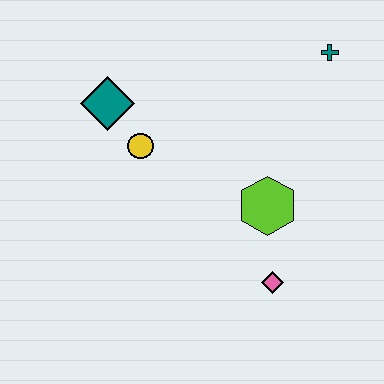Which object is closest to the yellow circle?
The teal diamond is closest to the yellow circle.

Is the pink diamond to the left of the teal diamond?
No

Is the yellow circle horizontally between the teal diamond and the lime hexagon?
Yes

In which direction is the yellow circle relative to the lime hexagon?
The yellow circle is to the left of the lime hexagon.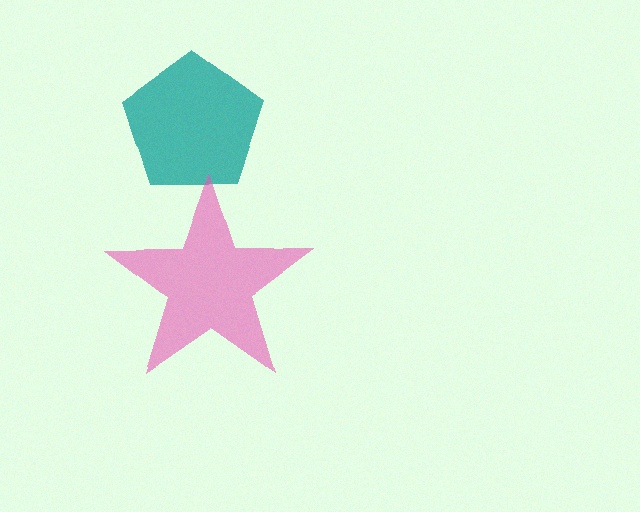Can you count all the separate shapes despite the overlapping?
Yes, there are 2 separate shapes.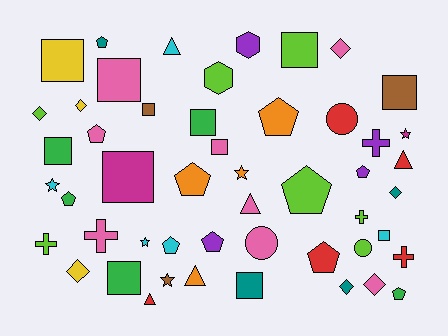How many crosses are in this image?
There are 5 crosses.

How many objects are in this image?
There are 50 objects.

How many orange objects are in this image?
There are 4 orange objects.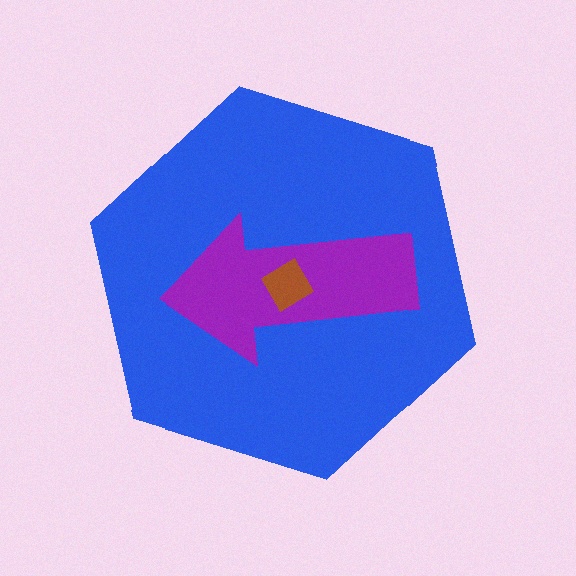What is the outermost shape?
The blue hexagon.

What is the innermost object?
The brown diamond.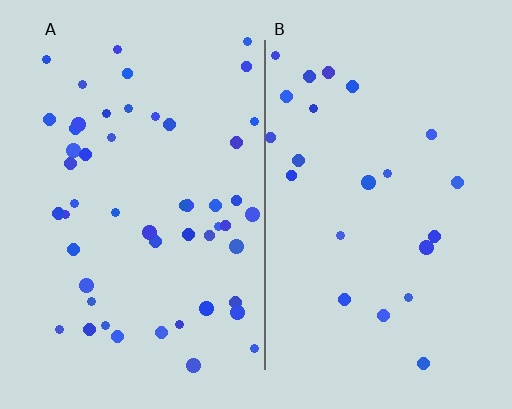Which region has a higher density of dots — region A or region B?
A (the left).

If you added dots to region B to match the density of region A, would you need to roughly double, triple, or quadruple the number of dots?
Approximately double.